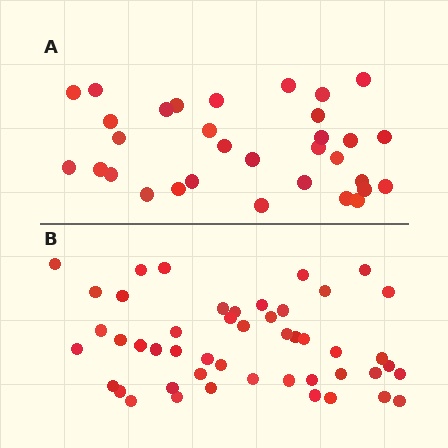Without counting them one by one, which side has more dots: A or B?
Region B (the bottom region) has more dots.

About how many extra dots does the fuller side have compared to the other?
Region B has approximately 15 more dots than region A.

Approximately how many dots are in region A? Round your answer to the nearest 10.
About 30 dots. (The exact count is 32, which rounds to 30.)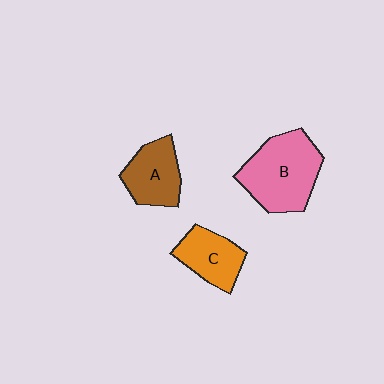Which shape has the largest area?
Shape B (pink).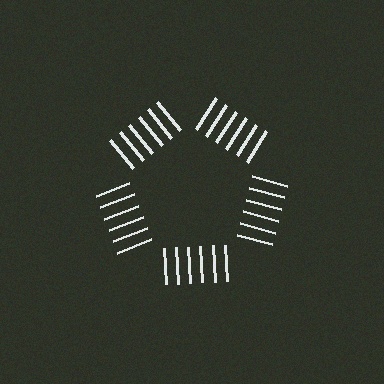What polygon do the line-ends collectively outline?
An illusory pentagon — the line segments terminate on its edges but no continuous stroke is drawn.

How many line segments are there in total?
30 — 6 along each of the 5 edges.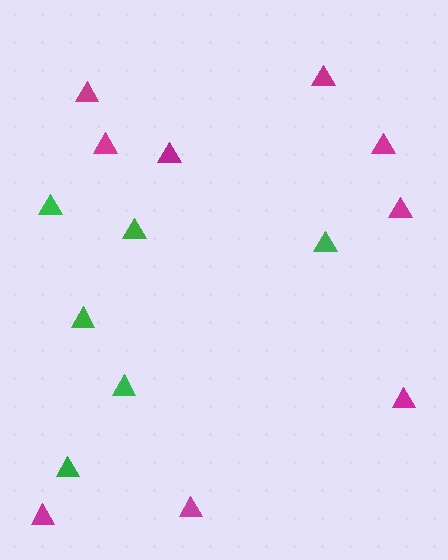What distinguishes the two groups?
There are 2 groups: one group of green triangles (6) and one group of magenta triangles (9).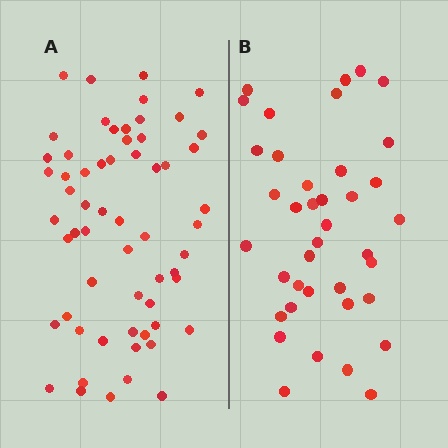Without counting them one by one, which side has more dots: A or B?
Region A (the left region) has more dots.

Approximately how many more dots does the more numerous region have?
Region A has approximately 20 more dots than region B.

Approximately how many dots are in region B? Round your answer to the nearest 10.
About 40 dots. (The exact count is 39, which rounds to 40.)